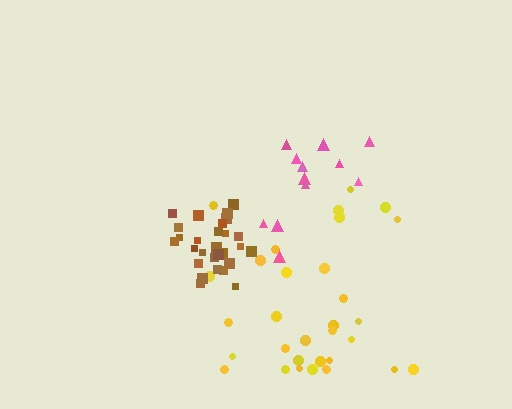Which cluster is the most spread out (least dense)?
Pink.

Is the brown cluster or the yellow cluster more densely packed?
Brown.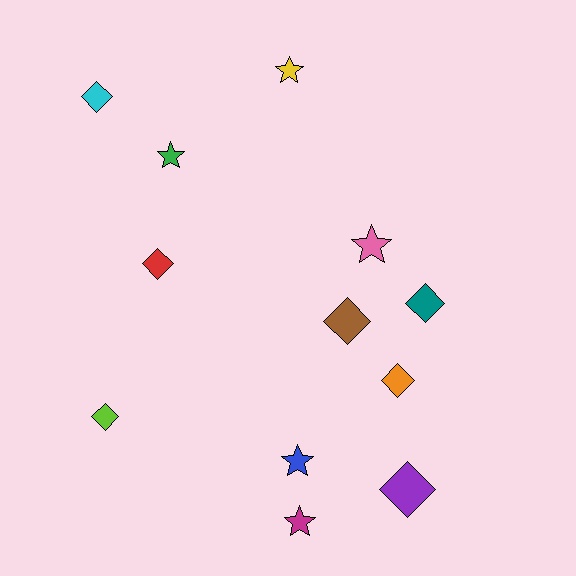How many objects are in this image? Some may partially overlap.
There are 12 objects.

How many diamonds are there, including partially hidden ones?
There are 7 diamonds.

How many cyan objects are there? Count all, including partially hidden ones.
There is 1 cyan object.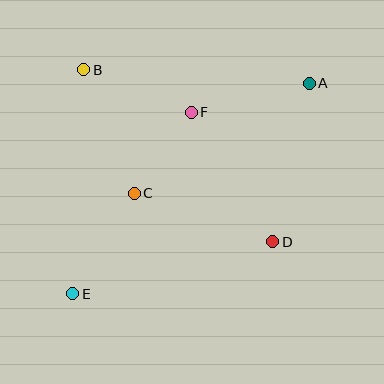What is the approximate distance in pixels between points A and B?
The distance between A and B is approximately 226 pixels.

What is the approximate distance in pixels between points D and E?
The distance between D and E is approximately 207 pixels.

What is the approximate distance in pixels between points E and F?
The distance between E and F is approximately 217 pixels.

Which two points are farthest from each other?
Points A and E are farthest from each other.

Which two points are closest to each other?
Points C and F are closest to each other.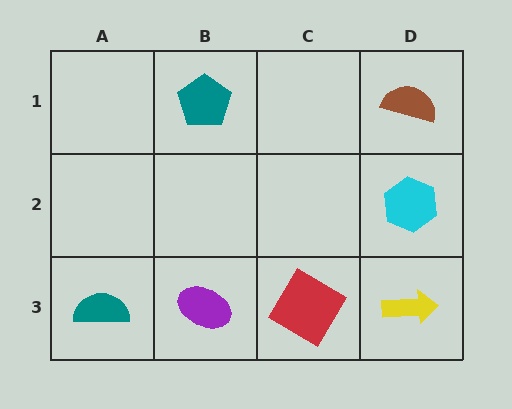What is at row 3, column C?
A red diamond.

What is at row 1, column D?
A brown semicircle.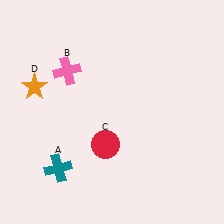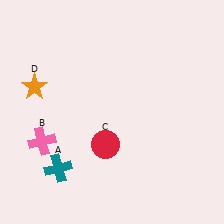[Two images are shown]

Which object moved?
The pink cross (B) moved down.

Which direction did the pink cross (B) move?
The pink cross (B) moved down.